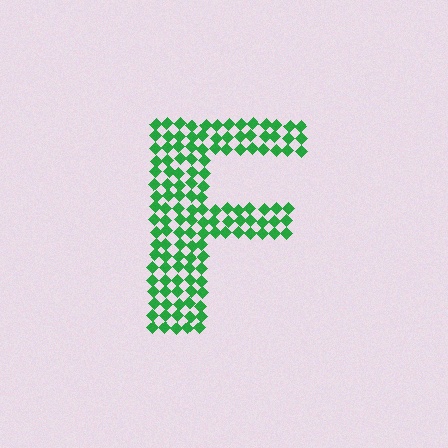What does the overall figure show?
The overall figure shows the letter F.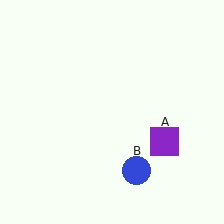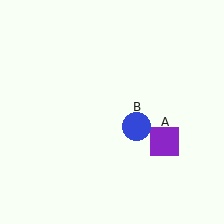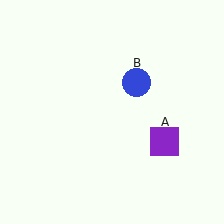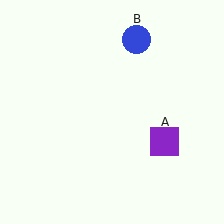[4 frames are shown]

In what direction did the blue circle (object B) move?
The blue circle (object B) moved up.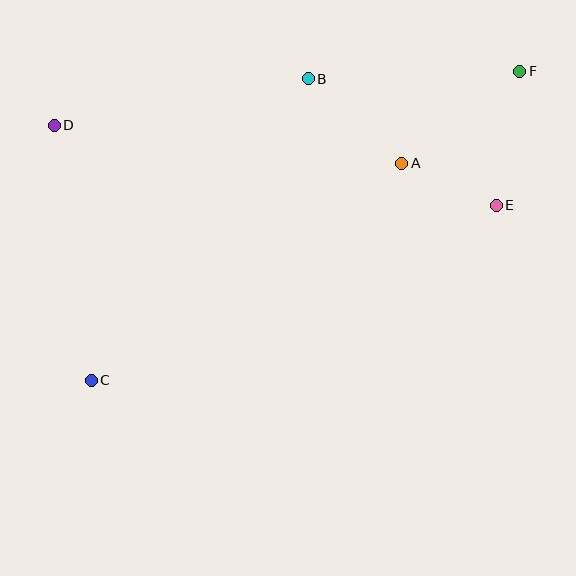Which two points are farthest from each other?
Points C and F are farthest from each other.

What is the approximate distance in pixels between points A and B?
The distance between A and B is approximately 126 pixels.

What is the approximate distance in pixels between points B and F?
The distance between B and F is approximately 211 pixels.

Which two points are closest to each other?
Points A and E are closest to each other.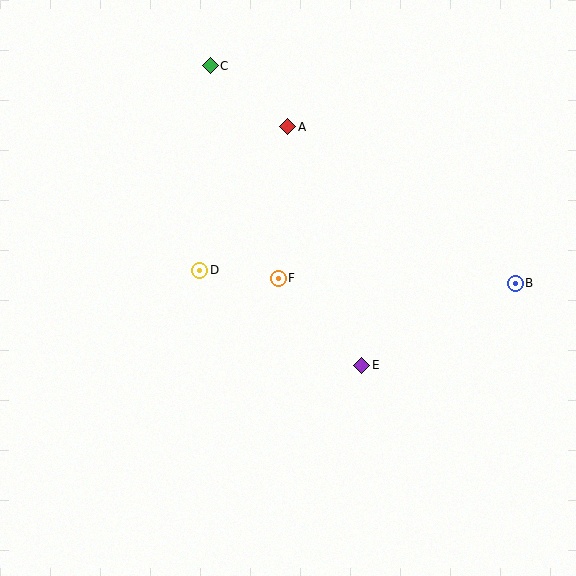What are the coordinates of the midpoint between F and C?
The midpoint between F and C is at (244, 172).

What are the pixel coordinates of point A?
Point A is at (288, 127).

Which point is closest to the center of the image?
Point F at (278, 278) is closest to the center.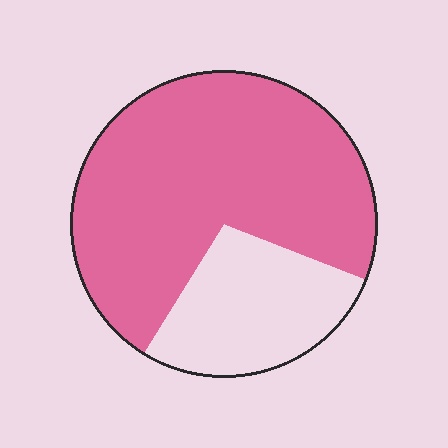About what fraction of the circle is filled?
About three quarters (3/4).